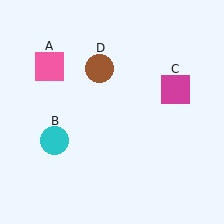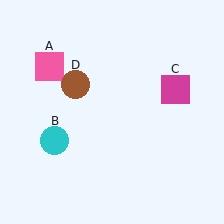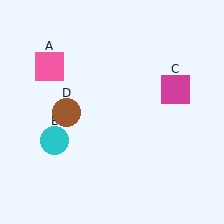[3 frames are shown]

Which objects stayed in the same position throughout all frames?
Pink square (object A) and cyan circle (object B) and magenta square (object C) remained stationary.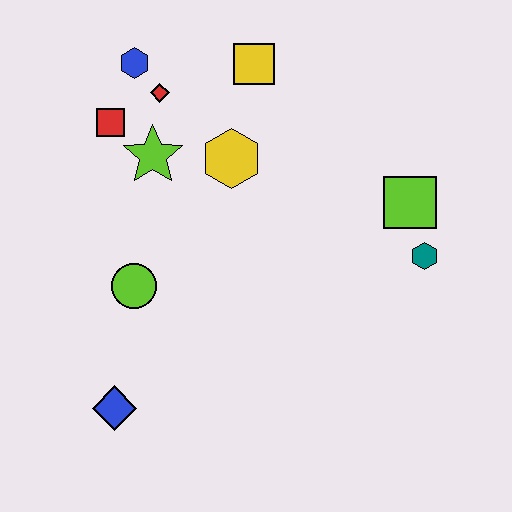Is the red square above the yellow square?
No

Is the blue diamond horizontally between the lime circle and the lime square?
No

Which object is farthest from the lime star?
The teal hexagon is farthest from the lime star.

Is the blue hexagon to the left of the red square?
No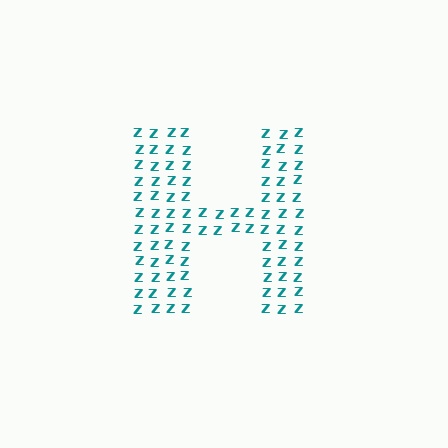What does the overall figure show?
The overall figure shows the letter H.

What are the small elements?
The small elements are letter Z's.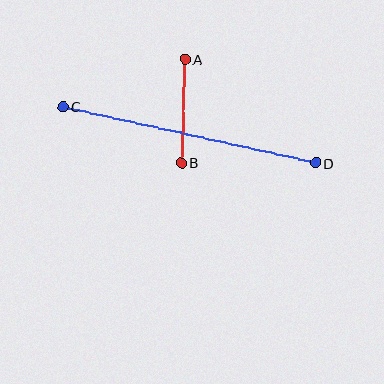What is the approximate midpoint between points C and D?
The midpoint is at approximately (189, 135) pixels.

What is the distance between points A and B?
The distance is approximately 103 pixels.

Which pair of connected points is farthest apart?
Points C and D are farthest apart.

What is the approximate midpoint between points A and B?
The midpoint is at approximately (183, 111) pixels.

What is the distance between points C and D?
The distance is approximately 259 pixels.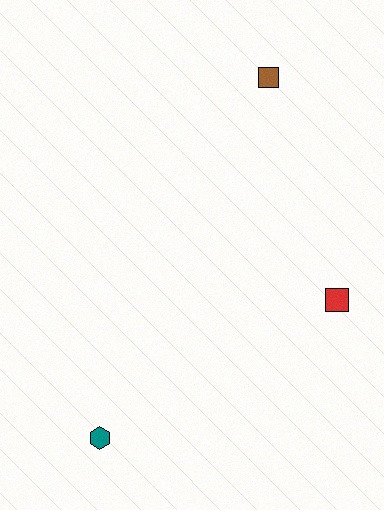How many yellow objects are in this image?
There are no yellow objects.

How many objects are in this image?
There are 3 objects.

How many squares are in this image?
There are 2 squares.